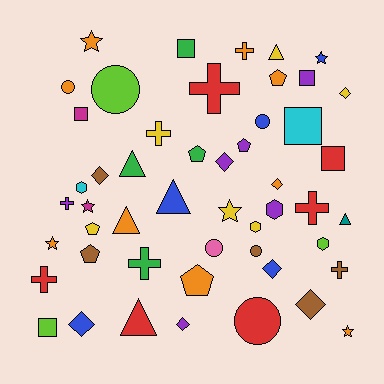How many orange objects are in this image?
There are 9 orange objects.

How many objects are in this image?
There are 50 objects.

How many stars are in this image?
There are 6 stars.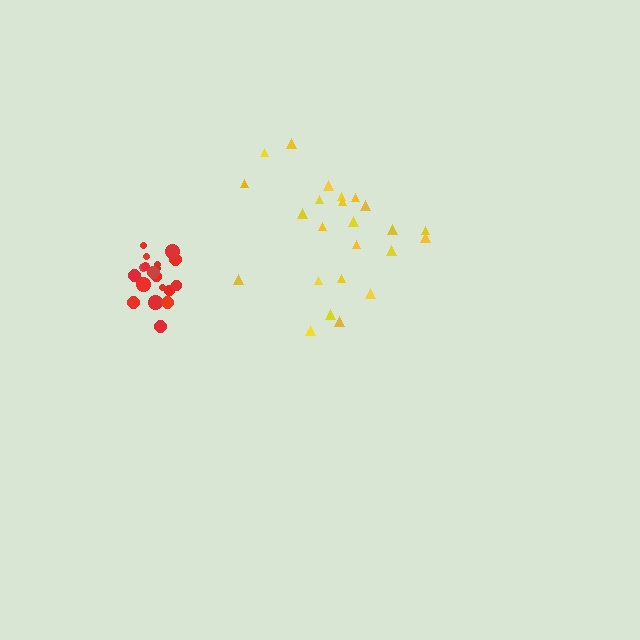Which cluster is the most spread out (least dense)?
Yellow.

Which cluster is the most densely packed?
Red.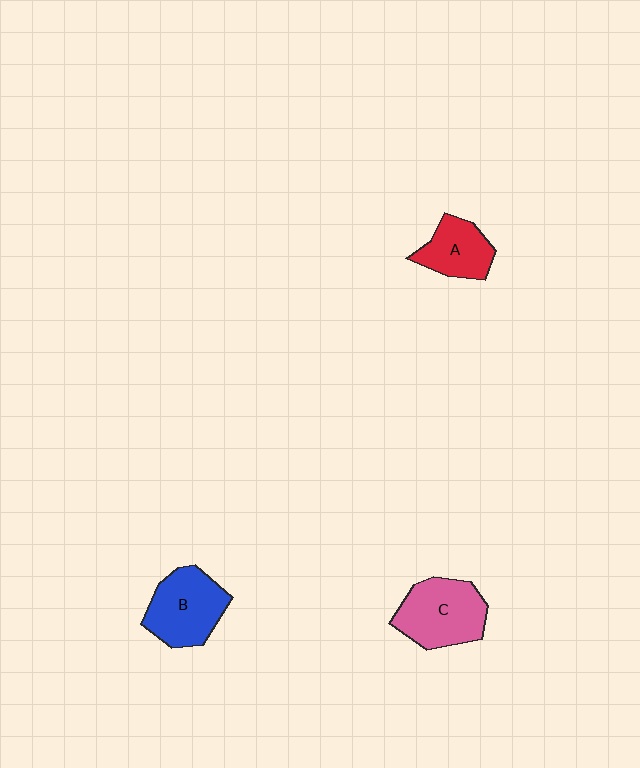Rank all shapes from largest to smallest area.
From largest to smallest: C (pink), B (blue), A (red).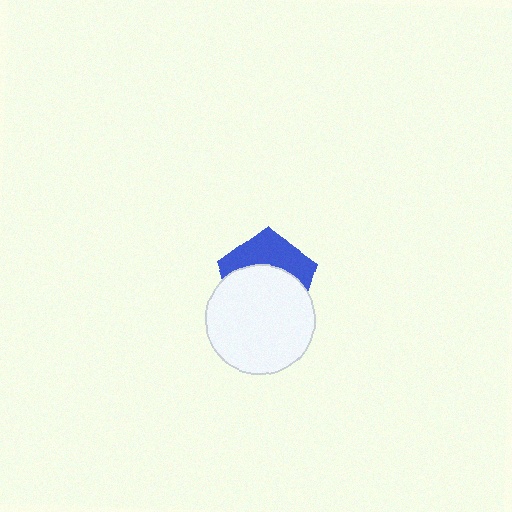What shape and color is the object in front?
The object in front is a white circle.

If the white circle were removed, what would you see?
You would see the complete blue pentagon.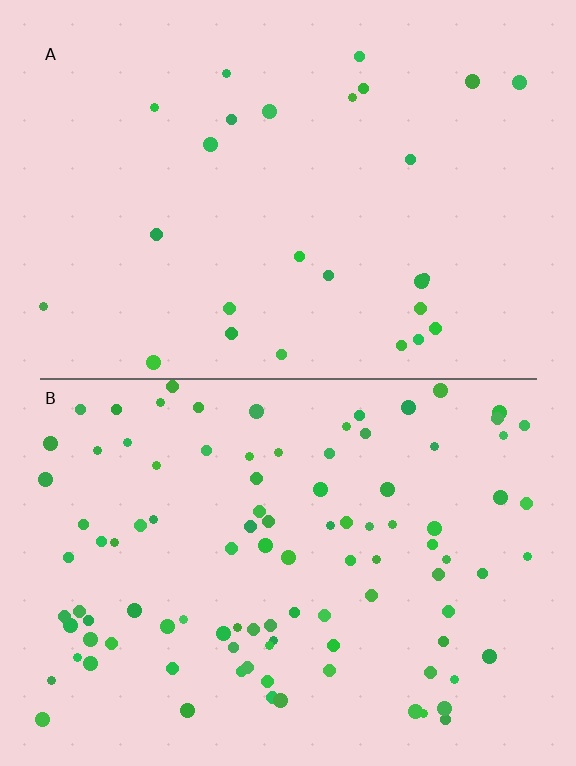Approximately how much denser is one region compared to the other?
Approximately 3.7× — region B over region A.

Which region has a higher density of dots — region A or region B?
B (the bottom).